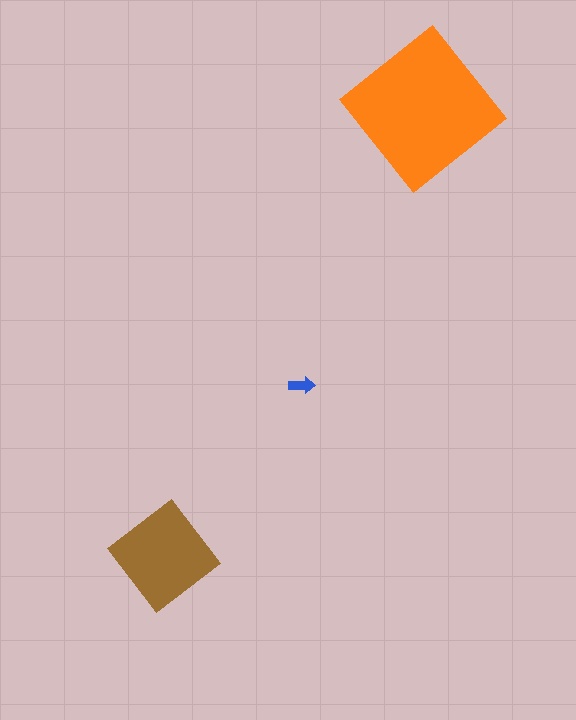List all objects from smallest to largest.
The blue arrow, the brown diamond, the orange diamond.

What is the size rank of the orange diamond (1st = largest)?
1st.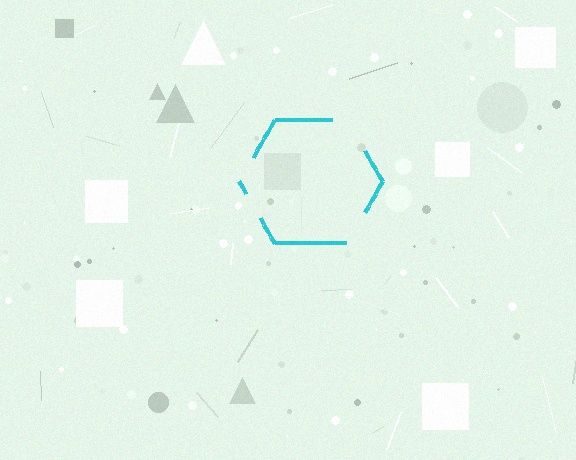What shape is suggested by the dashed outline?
The dashed outline suggests a hexagon.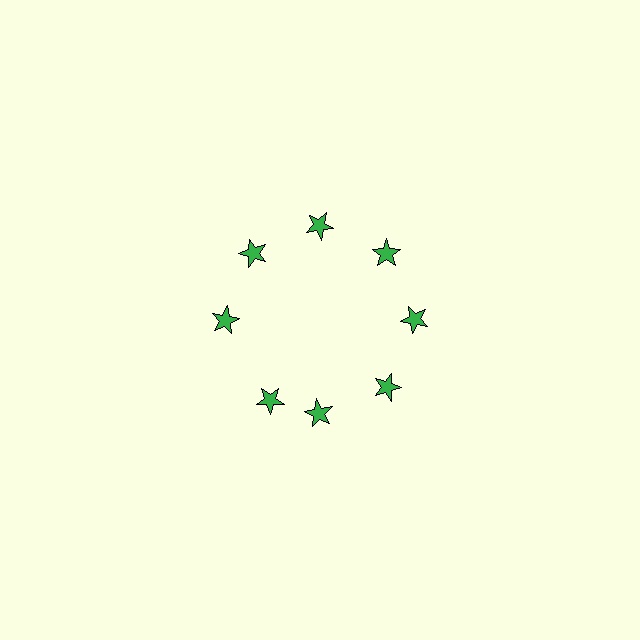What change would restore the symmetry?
The symmetry would be restored by rotating it back into even spacing with its neighbors so that all 8 stars sit at equal angles and equal distance from the center.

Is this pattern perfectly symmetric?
No. The 8 green stars are arranged in a ring, but one element near the 8 o'clock position is rotated out of alignment along the ring, breaking the 8-fold rotational symmetry.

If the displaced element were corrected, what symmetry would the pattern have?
It would have 8-fold rotational symmetry — the pattern would map onto itself every 45 degrees.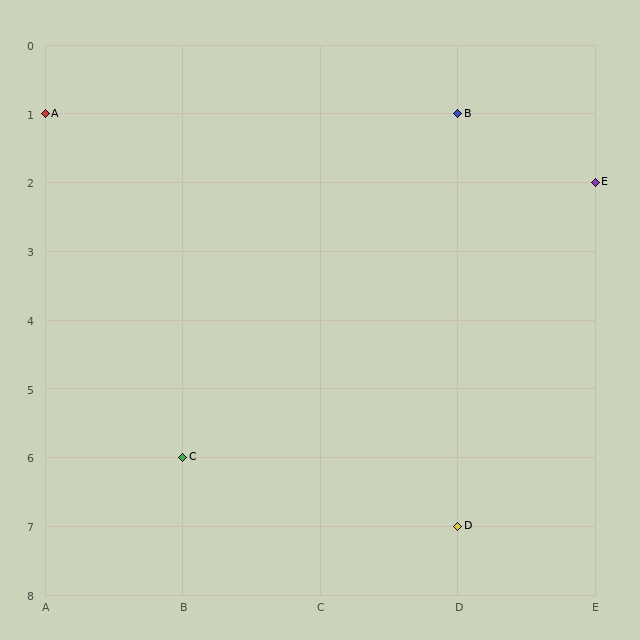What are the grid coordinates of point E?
Point E is at grid coordinates (E, 2).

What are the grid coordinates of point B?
Point B is at grid coordinates (D, 1).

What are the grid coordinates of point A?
Point A is at grid coordinates (A, 1).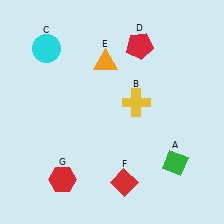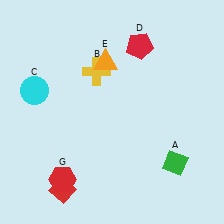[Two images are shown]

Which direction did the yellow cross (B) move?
The yellow cross (B) moved left.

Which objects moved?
The objects that moved are: the yellow cross (B), the cyan circle (C), the red diamond (F).